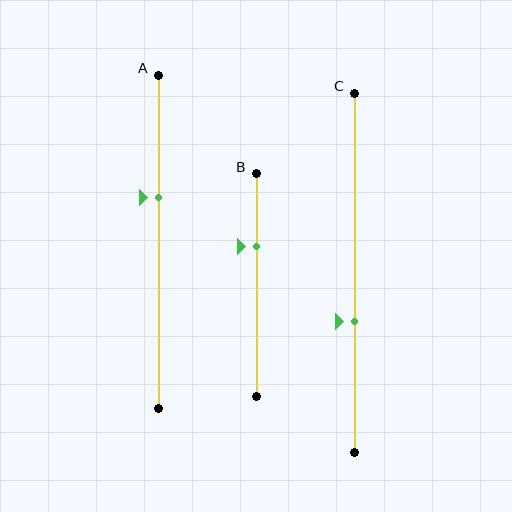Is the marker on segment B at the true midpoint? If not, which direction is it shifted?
No, the marker on segment B is shifted upward by about 17% of the segment length.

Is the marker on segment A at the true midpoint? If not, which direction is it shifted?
No, the marker on segment A is shifted upward by about 13% of the segment length.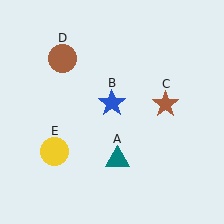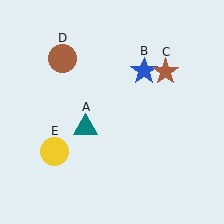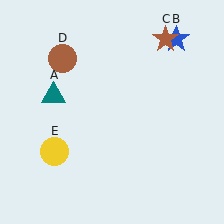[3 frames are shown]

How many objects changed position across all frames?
3 objects changed position: teal triangle (object A), blue star (object B), brown star (object C).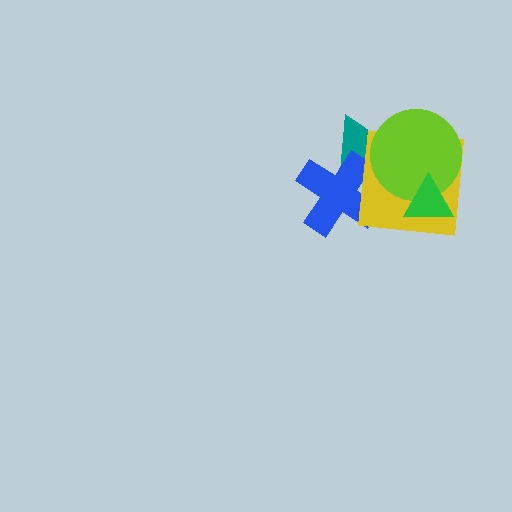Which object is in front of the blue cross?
The yellow square is in front of the blue cross.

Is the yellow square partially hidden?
Yes, it is partially covered by another shape.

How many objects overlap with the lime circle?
3 objects overlap with the lime circle.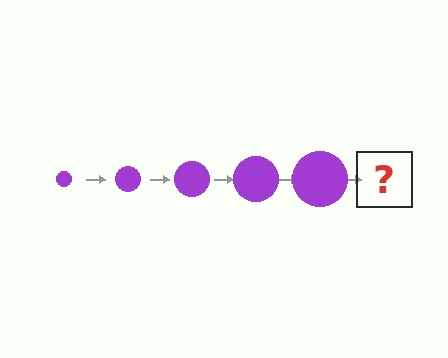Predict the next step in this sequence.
The next step is a purple circle, larger than the previous one.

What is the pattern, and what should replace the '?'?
The pattern is that the circle gets progressively larger each step. The '?' should be a purple circle, larger than the previous one.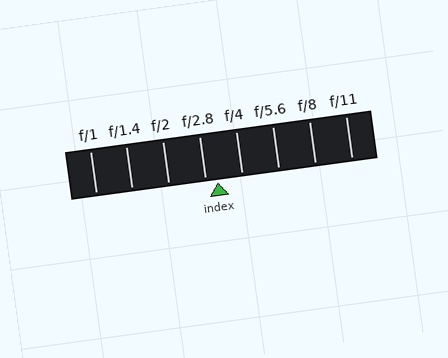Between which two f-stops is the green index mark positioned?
The index mark is between f/2.8 and f/4.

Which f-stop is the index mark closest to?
The index mark is closest to f/2.8.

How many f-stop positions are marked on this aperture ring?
There are 8 f-stop positions marked.